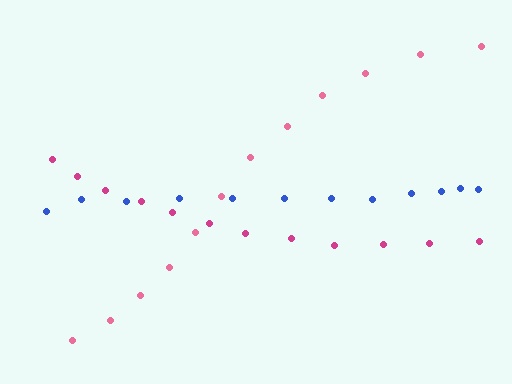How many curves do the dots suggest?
There are 3 distinct paths.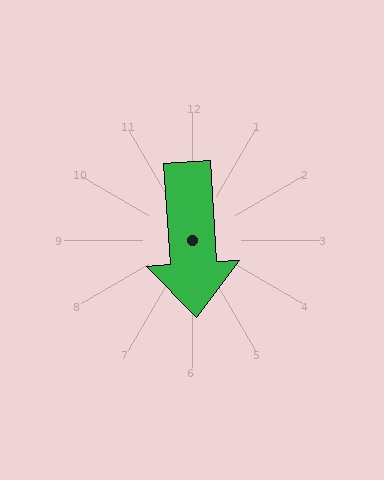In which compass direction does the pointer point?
South.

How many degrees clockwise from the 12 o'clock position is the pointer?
Approximately 176 degrees.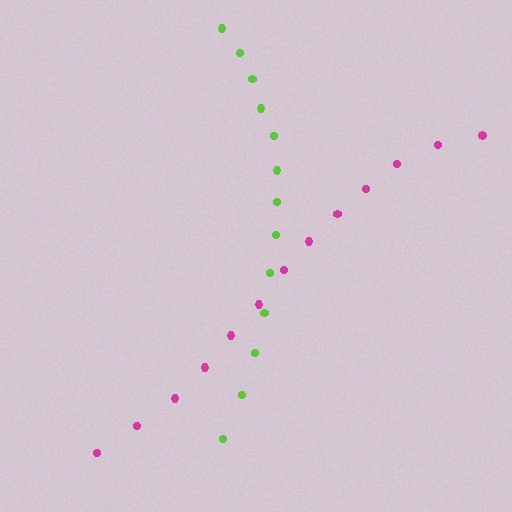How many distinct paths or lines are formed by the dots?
There are 2 distinct paths.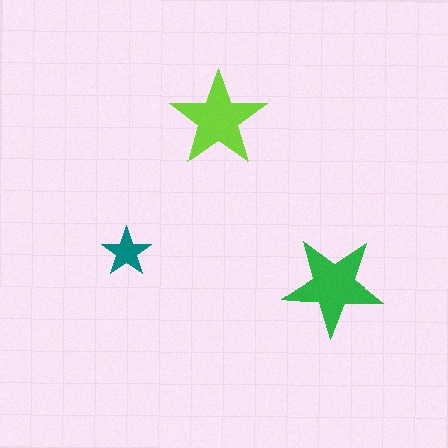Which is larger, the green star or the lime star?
The green one.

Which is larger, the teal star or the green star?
The green one.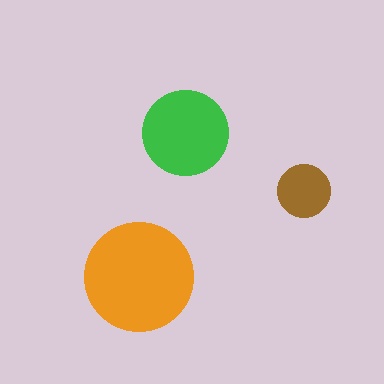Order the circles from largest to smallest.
the orange one, the green one, the brown one.